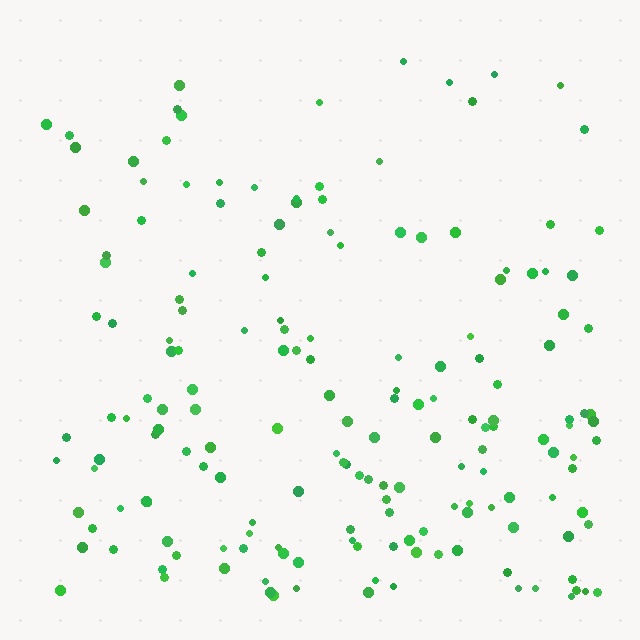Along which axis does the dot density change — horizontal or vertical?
Vertical.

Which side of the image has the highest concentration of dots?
The bottom.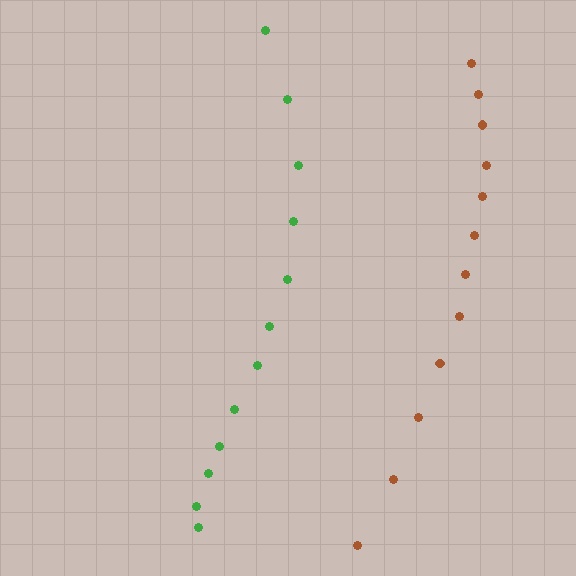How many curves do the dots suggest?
There are 2 distinct paths.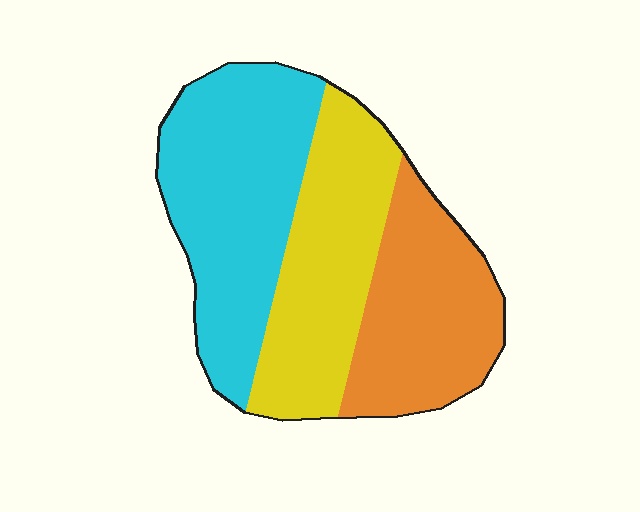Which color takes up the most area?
Cyan, at roughly 40%.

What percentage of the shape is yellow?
Yellow takes up between a sixth and a third of the shape.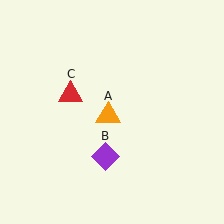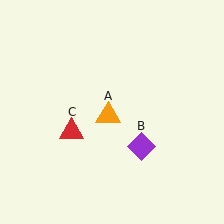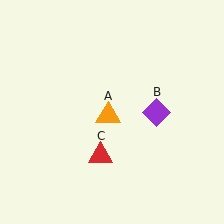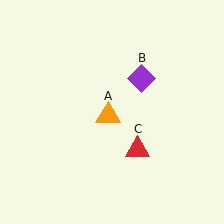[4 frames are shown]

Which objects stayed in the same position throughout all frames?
Orange triangle (object A) remained stationary.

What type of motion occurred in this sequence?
The purple diamond (object B), red triangle (object C) rotated counterclockwise around the center of the scene.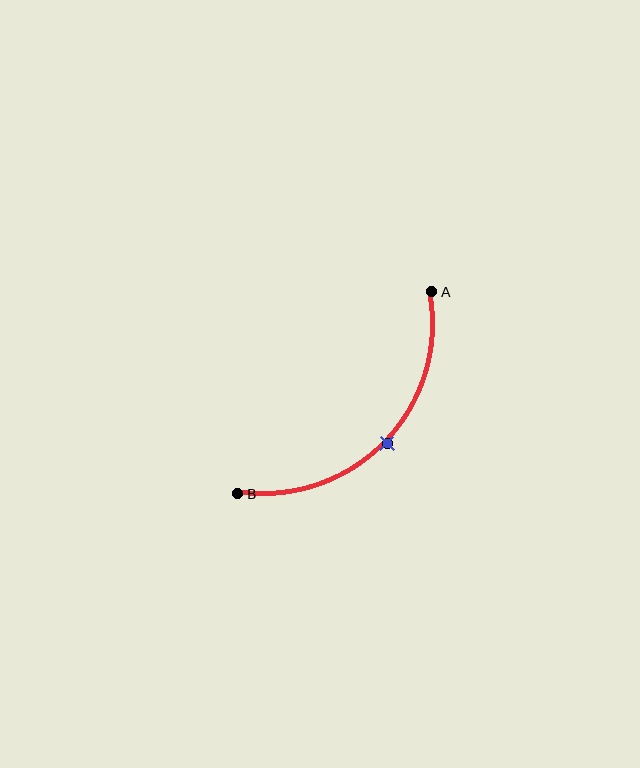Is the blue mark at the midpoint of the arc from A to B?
Yes. The blue mark lies on the arc at equal arc-length from both A and B — it is the arc midpoint.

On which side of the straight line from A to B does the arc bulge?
The arc bulges below and to the right of the straight line connecting A and B.